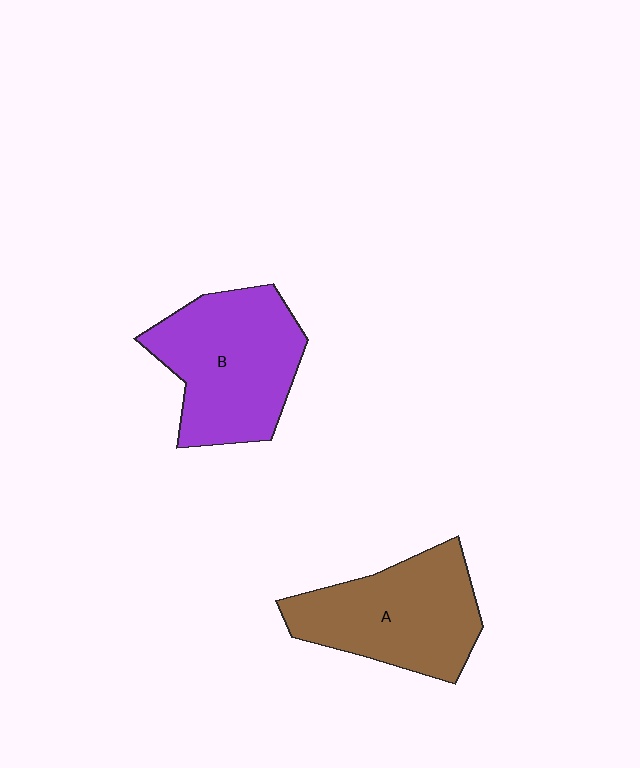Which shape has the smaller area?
Shape A (brown).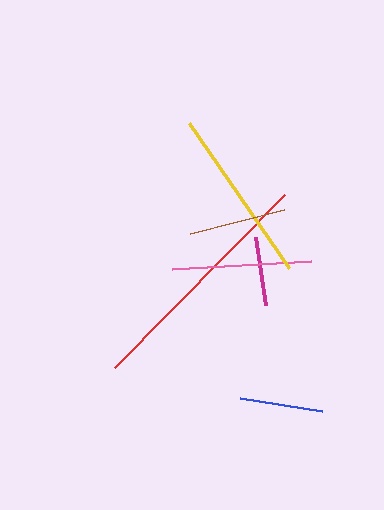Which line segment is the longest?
The red line is the longest at approximately 243 pixels.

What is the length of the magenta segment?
The magenta segment is approximately 69 pixels long.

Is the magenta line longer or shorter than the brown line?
The brown line is longer than the magenta line.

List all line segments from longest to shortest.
From longest to shortest: red, yellow, pink, brown, blue, magenta.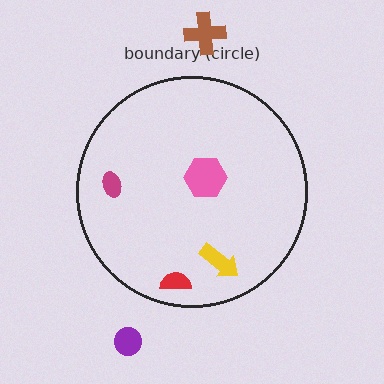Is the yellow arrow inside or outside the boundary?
Inside.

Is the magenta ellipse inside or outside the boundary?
Inside.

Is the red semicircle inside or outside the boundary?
Inside.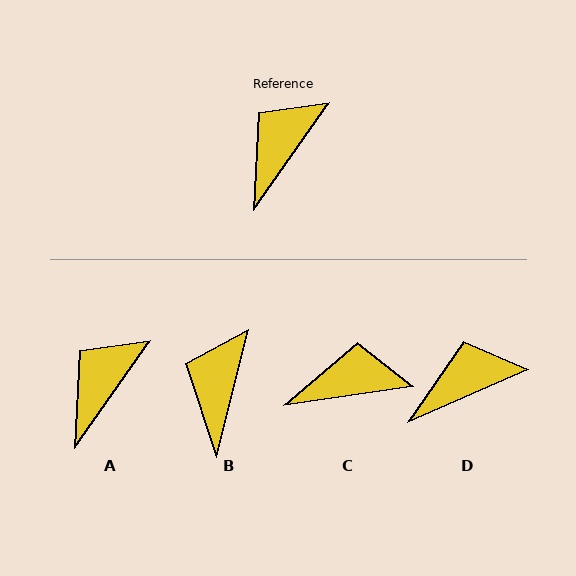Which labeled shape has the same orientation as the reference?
A.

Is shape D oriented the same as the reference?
No, it is off by about 31 degrees.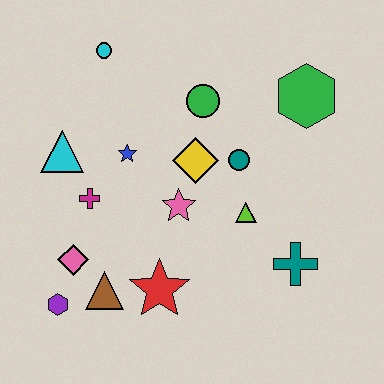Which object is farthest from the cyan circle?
The teal cross is farthest from the cyan circle.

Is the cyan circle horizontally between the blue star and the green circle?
No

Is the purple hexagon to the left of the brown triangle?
Yes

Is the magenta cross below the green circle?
Yes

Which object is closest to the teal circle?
The yellow diamond is closest to the teal circle.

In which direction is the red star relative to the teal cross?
The red star is to the left of the teal cross.